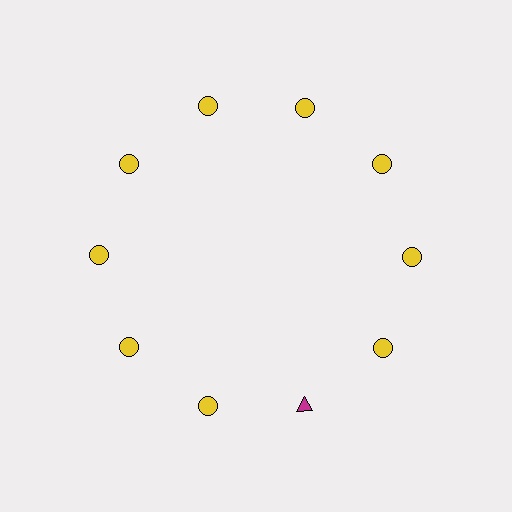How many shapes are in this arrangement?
There are 10 shapes arranged in a ring pattern.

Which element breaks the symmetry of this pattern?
The magenta triangle at roughly the 5 o'clock position breaks the symmetry. All other shapes are yellow circles.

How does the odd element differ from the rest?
It differs in both color (magenta instead of yellow) and shape (triangle instead of circle).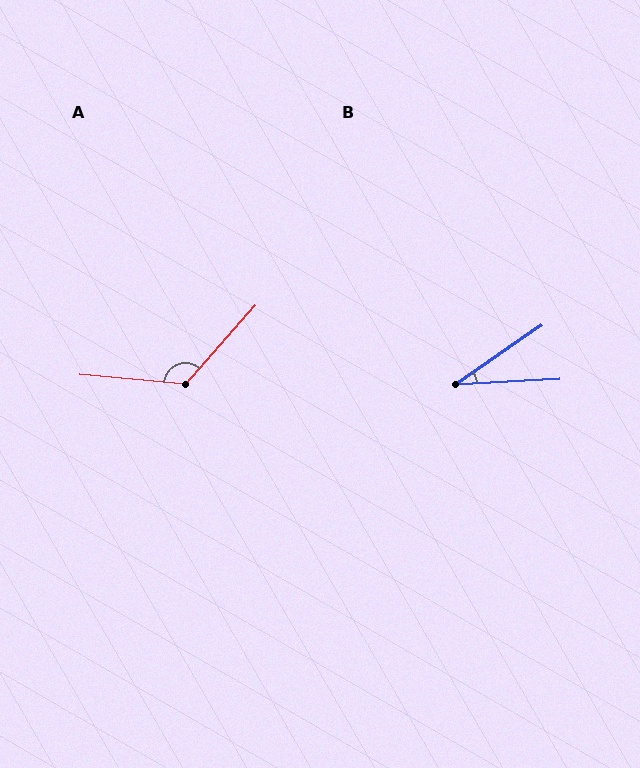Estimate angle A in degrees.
Approximately 127 degrees.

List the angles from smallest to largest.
B (31°), A (127°).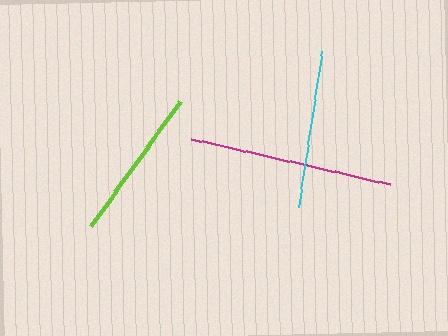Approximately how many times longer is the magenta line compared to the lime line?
The magenta line is approximately 1.3 times the length of the lime line.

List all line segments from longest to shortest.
From longest to shortest: magenta, cyan, lime.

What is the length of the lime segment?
The lime segment is approximately 153 pixels long.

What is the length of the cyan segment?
The cyan segment is approximately 159 pixels long.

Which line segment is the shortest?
The lime line is the shortest at approximately 153 pixels.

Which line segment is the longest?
The magenta line is the longest at approximately 204 pixels.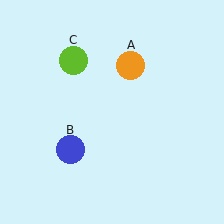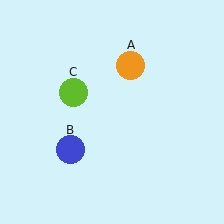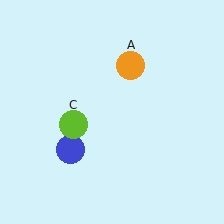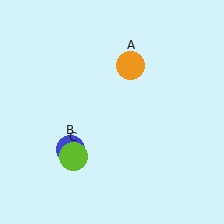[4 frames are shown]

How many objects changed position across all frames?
1 object changed position: lime circle (object C).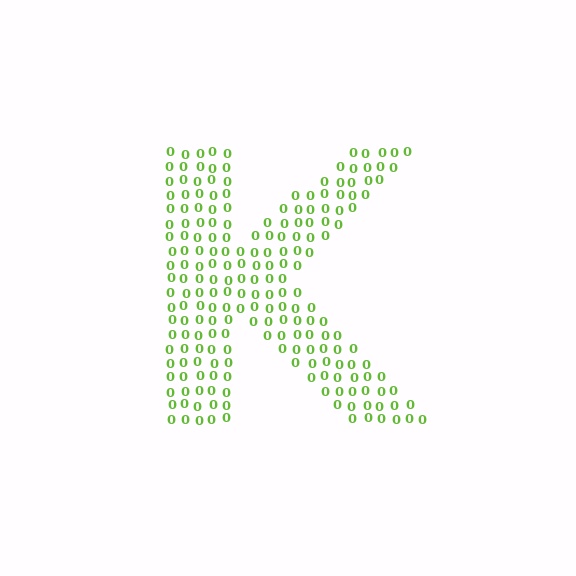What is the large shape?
The large shape is the letter K.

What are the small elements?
The small elements are digit 0's.